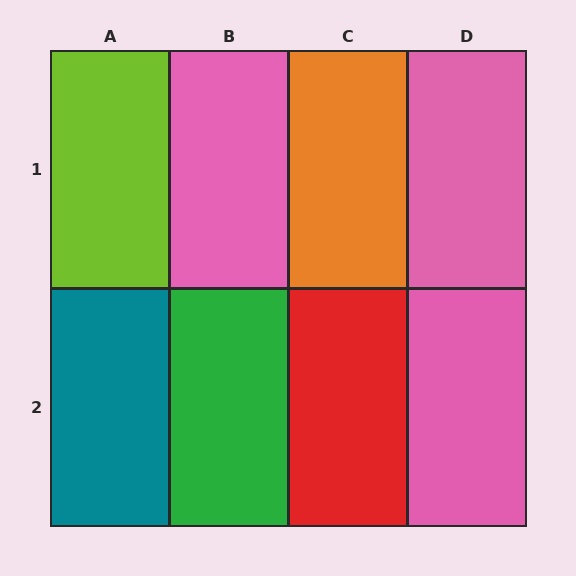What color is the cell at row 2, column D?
Pink.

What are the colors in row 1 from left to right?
Lime, pink, orange, pink.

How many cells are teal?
1 cell is teal.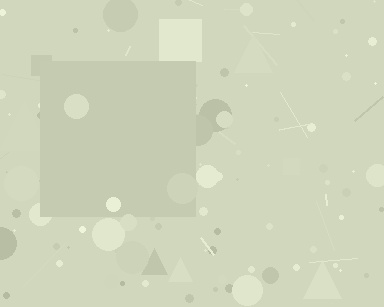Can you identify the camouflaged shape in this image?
The camouflaged shape is a square.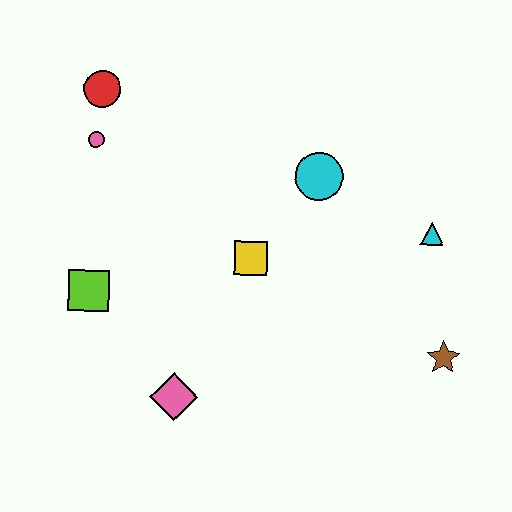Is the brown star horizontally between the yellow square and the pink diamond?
No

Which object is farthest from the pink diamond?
The red circle is farthest from the pink diamond.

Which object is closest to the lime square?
The pink diamond is closest to the lime square.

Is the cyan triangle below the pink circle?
Yes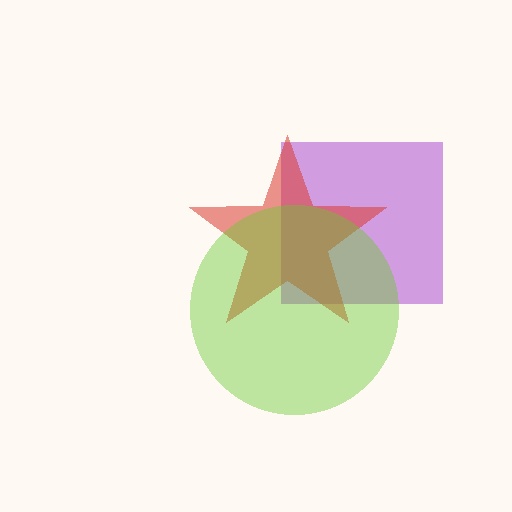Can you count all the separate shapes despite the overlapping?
Yes, there are 3 separate shapes.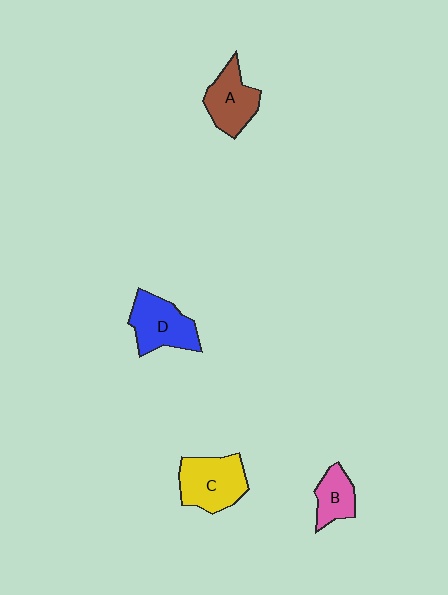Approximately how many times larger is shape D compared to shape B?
Approximately 1.6 times.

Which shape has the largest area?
Shape C (yellow).